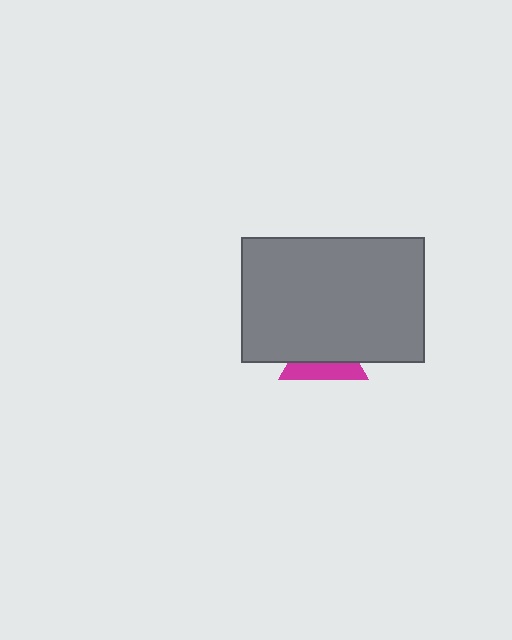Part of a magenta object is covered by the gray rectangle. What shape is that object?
It is a triangle.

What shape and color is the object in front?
The object in front is a gray rectangle.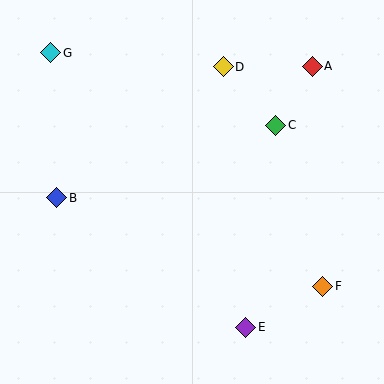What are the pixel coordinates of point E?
Point E is at (246, 327).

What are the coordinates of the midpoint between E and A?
The midpoint between E and A is at (279, 197).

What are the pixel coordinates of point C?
Point C is at (276, 125).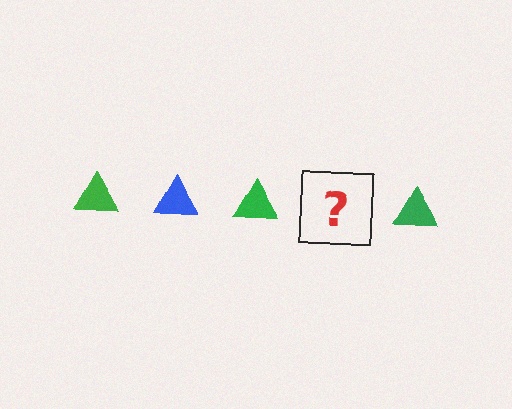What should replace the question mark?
The question mark should be replaced with a blue triangle.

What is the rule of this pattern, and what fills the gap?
The rule is that the pattern cycles through green, blue triangles. The gap should be filled with a blue triangle.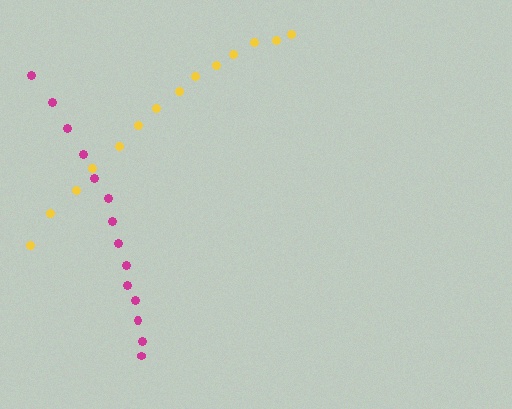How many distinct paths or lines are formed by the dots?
There are 2 distinct paths.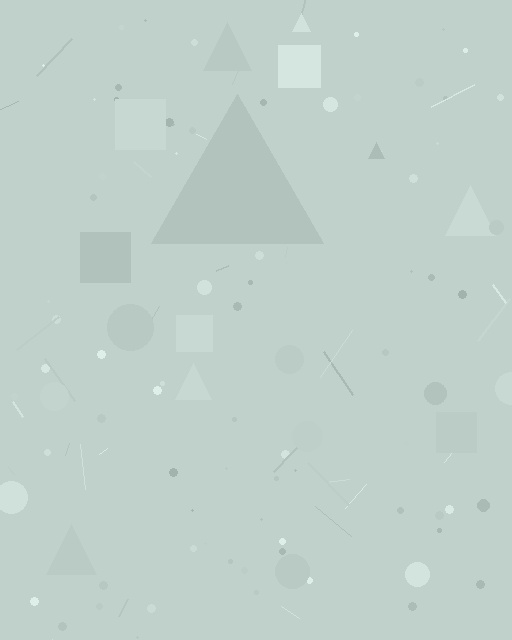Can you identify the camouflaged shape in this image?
The camouflaged shape is a triangle.